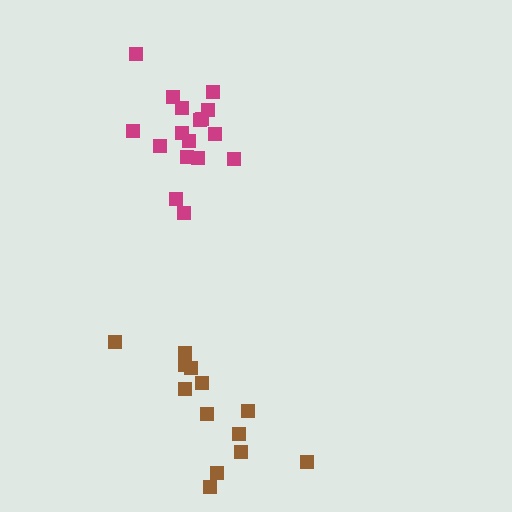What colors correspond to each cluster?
The clusters are colored: magenta, brown.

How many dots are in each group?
Group 1: 17 dots, Group 2: 13 dots (30 total).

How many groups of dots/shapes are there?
There are 2 groups.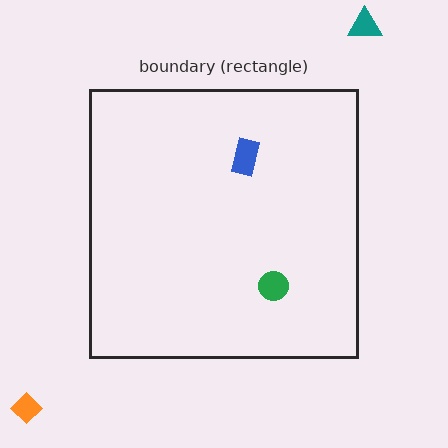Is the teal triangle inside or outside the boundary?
Outside.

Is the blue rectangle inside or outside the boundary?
Inside.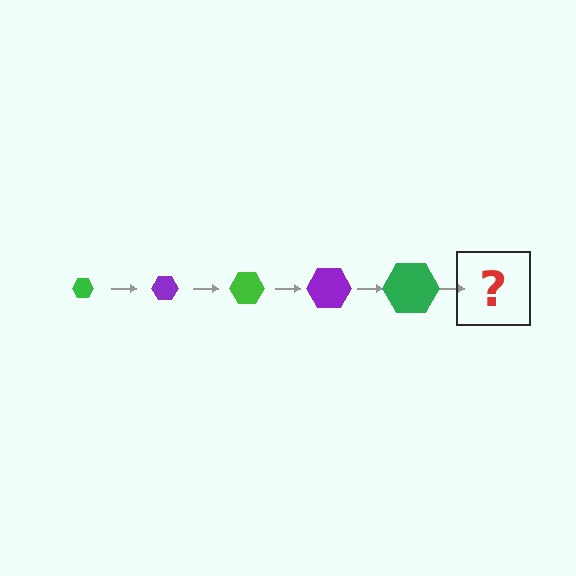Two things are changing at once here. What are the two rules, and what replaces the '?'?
The two rules are that the hexagon grows larger each step and the color cycles through green and purple. The '?' should be a purple hexagon, larger than the previous one.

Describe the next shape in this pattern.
It should be a purple hexagon, larger than the previous one.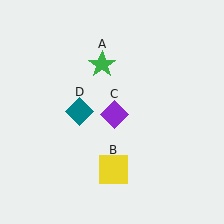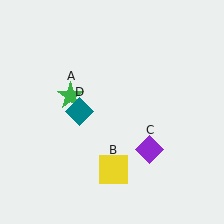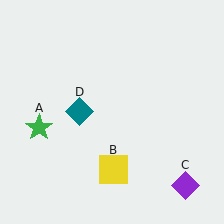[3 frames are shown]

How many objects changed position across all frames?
2 objects changed position: green star (object A), purple diamond (object C).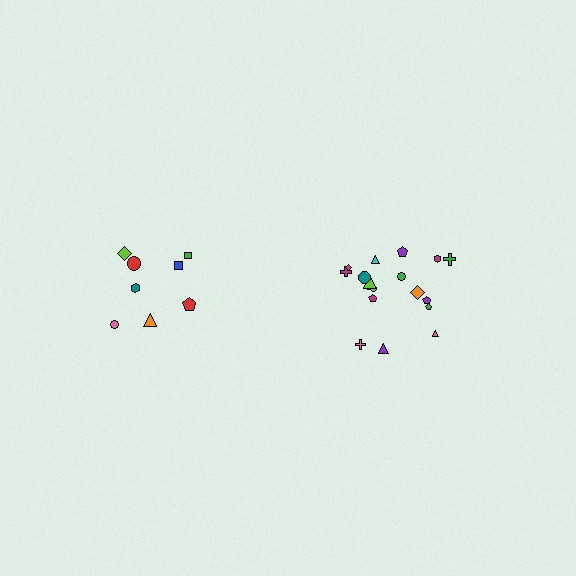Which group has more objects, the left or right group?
The right group.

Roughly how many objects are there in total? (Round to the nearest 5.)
Roughly 25 objects in total.